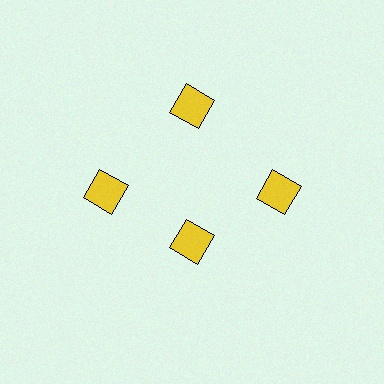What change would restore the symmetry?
The symmetry would be restored by moving it outward, back onto the ring so that all 4 diamonds sit at equal angles and equal distance from the center.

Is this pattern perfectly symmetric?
No. The 4 yellow diamonds are arranged in a ring, but one element near the 6 o'clock position is pulled inward toward the center, breaking the 4-fold rotational symmetry.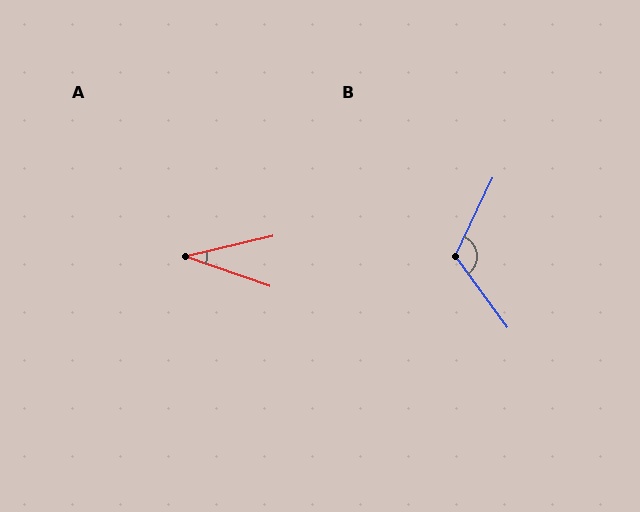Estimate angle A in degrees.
Approximately 32 degrees.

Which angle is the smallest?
A, at approximately 32 degrees.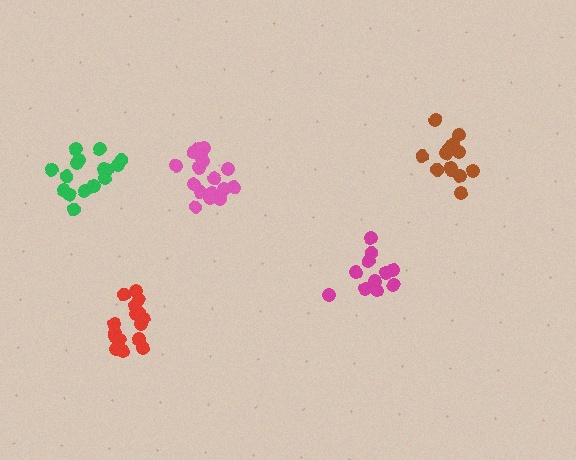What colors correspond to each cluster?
The clusters are colored: brown, red, green, magenta, pink.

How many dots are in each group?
Group 1: 14 dots, Group 2: 17 dots, Group 3: 16 dots, Group 4: 11 dots, Group 5: 17 dots (75 total).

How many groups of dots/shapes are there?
There are 5 groups.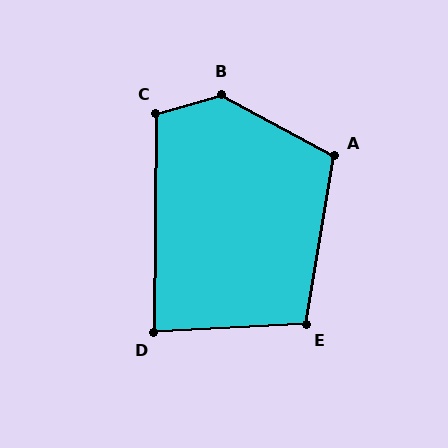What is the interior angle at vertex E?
Approximately 103 degrees (obtuse).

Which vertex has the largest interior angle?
B, at approximately 135 degrees.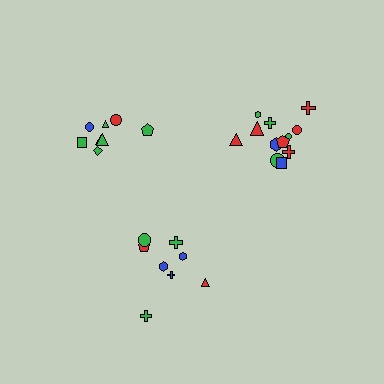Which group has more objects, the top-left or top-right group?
The top-right group.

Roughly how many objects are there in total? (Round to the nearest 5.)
Roughly 30 objects in total.